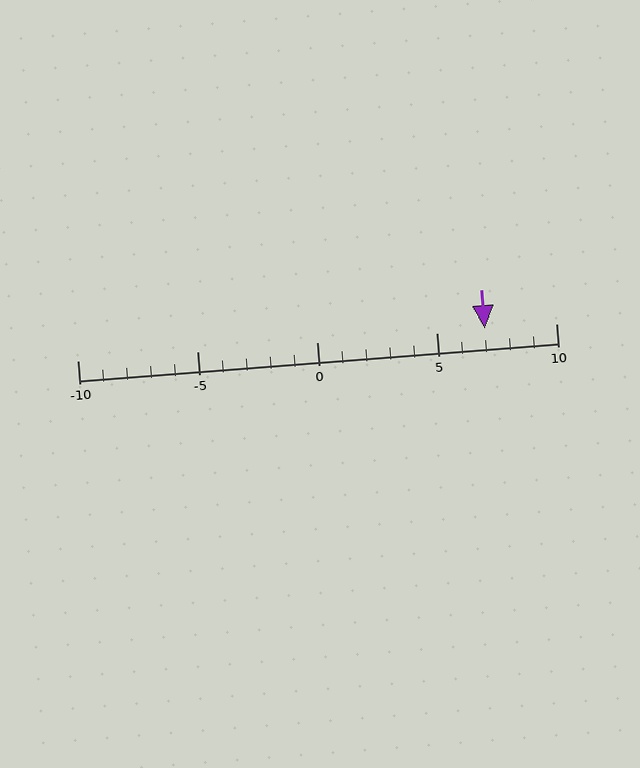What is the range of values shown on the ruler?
The ruler shows values from -10 to 10.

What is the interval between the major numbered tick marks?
The major tick marks are spaced 5 units apart.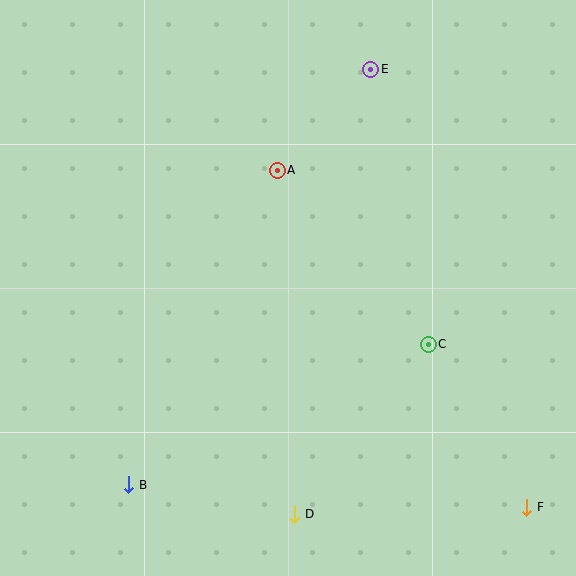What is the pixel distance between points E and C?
The distance between E and C is 281 pixels.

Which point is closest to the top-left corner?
Point A is closest to the top-left corner.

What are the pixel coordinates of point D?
Point D is at (295, 514).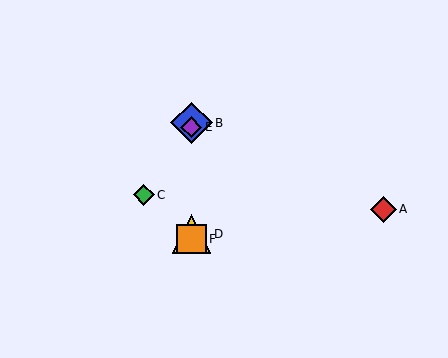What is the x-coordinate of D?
Object D is at x≈191.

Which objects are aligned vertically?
Objects B, D, E, F are aligned vertically.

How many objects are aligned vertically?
4 objects (B, D, E, F) are aligned vertically.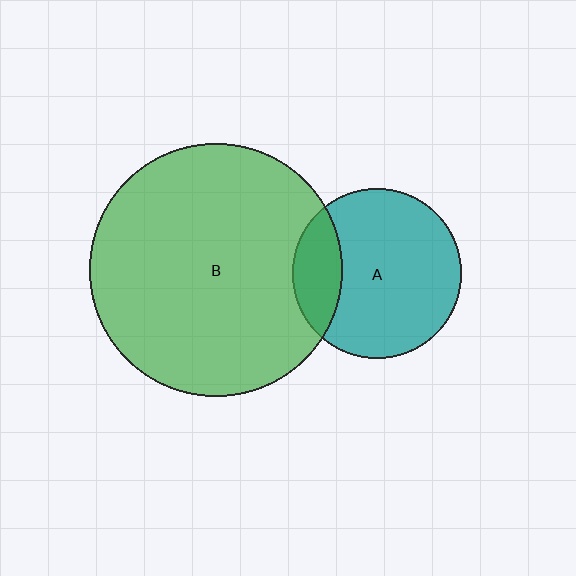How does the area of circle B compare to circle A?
Approximately 2.2 times.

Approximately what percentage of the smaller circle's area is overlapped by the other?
Approximately 20%.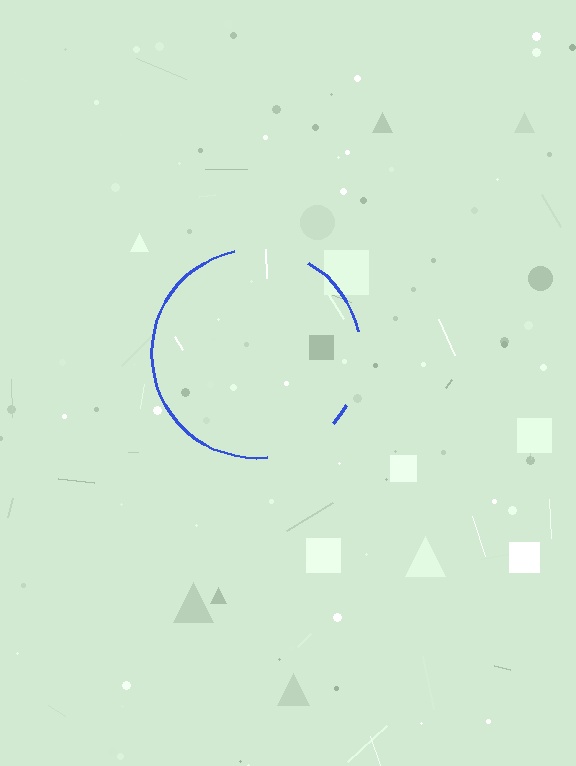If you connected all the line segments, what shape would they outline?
They would outline a circle.